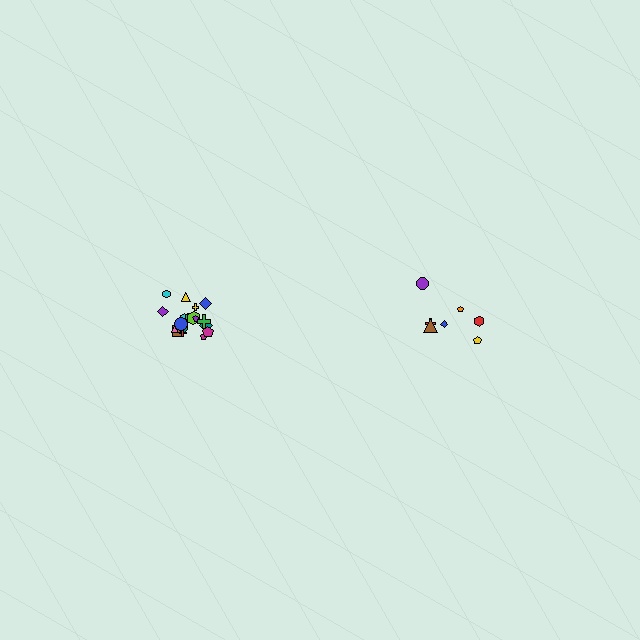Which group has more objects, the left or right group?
The left group.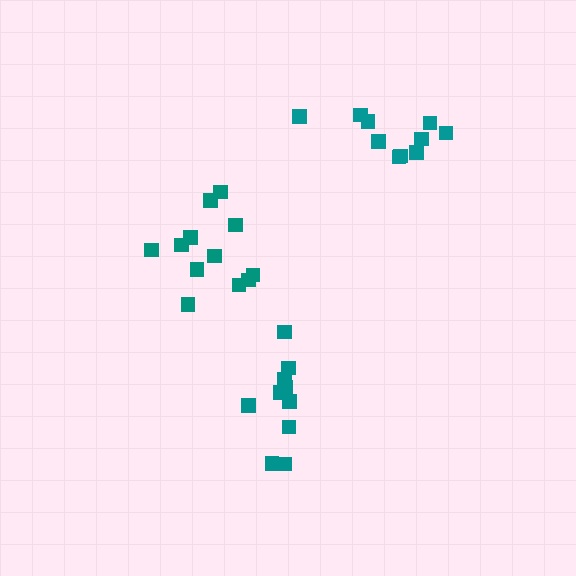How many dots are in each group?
Group 1: 10 dots, Group 2: 12 dots, Group 3: 10 dots (32 total).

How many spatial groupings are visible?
There are 3 spatial groupings.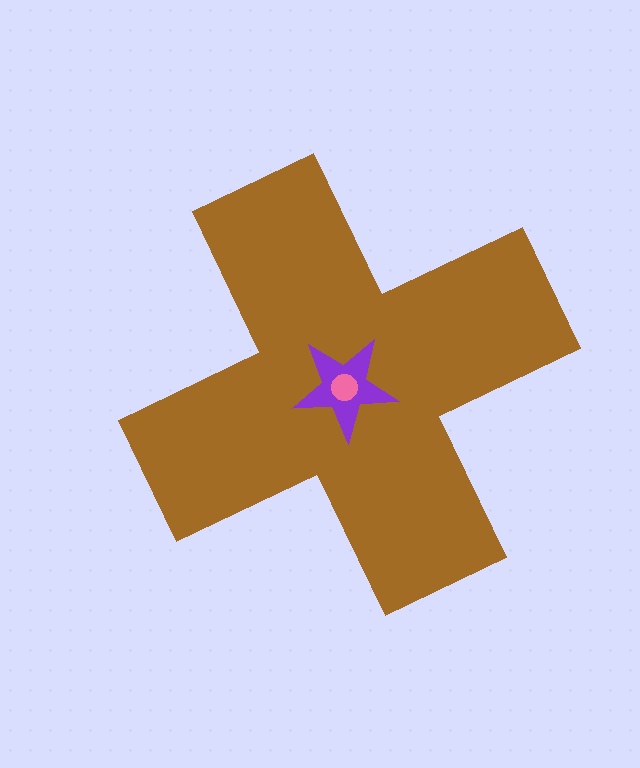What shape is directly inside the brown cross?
The purple star.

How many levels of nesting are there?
3.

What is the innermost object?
The pink circle.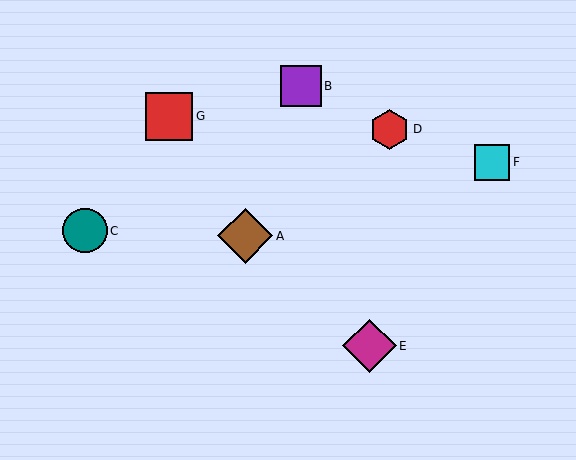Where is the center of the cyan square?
The center of the cyan square is at (492, 162).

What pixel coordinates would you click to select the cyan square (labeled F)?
Click at (492, 162) to select the cyan square F.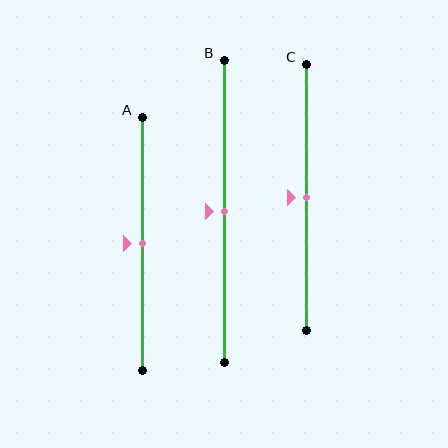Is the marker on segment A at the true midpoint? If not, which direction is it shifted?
Yes, the marker on segment A is at the true midpoint.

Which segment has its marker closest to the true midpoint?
Segment A has its marker closest to the true midpoint.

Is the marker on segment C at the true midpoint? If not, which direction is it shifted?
Yes, the marker on segment C is at the true midpoint.